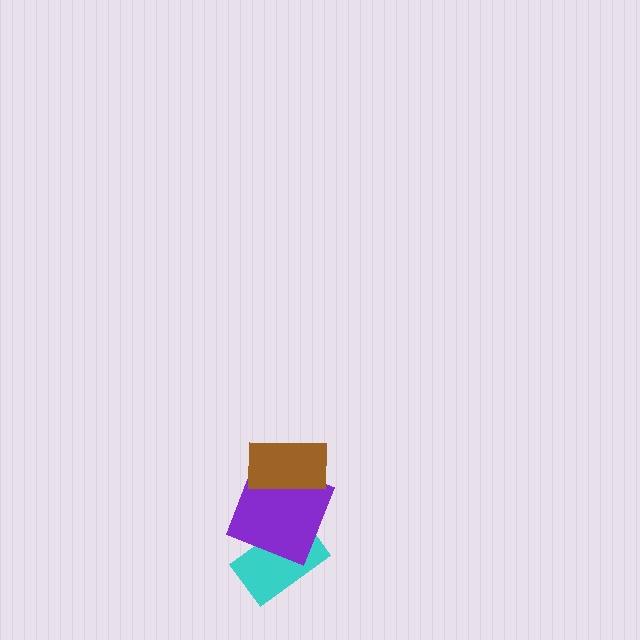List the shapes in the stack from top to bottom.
From top to bottom: the brown rectangle, the purple square, the cyan rectangle.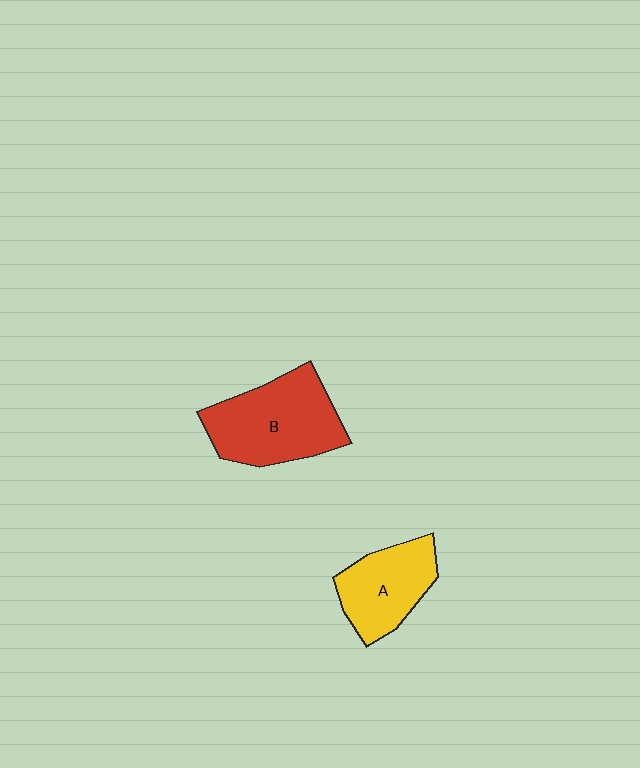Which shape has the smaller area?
Shape A (yellow).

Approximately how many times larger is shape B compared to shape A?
Approximately 1.4 times.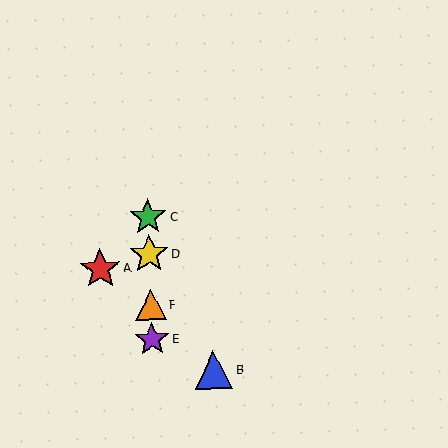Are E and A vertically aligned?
No, E is at x≈152 and A is at x≈100.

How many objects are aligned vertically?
4 objects (C, D, E, F) are aligned vertically.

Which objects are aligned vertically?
Objects C, D, E, F are aligned vertically.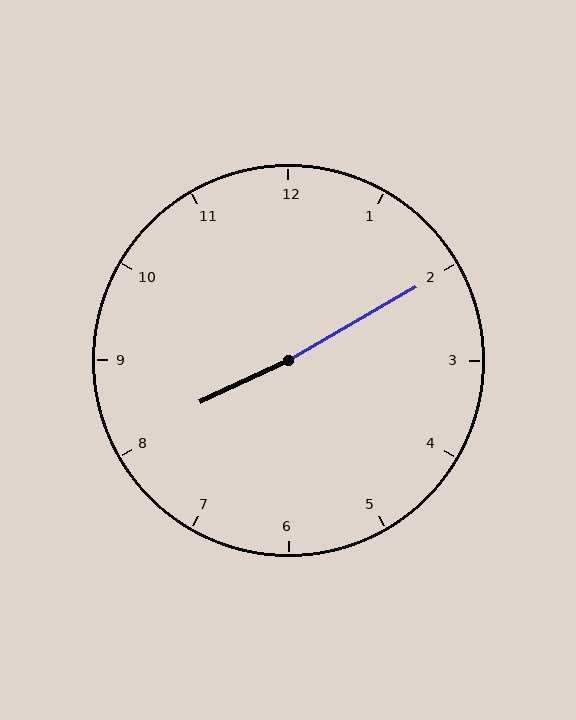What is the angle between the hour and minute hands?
Approximately 175 degrees.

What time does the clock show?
8:10.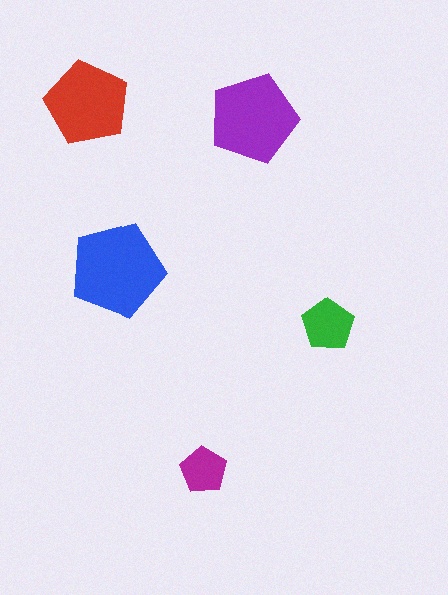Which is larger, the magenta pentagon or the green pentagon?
The green one.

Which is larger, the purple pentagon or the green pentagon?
The purple one.